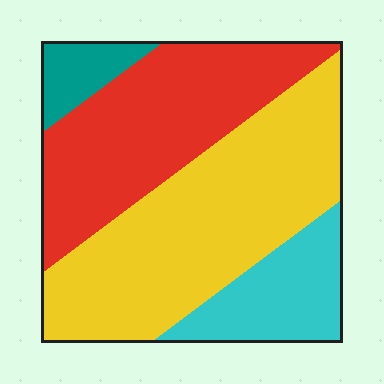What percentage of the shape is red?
Red covers around 35% of the shape.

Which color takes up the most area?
Yellow, at roughly 45%.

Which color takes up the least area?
Teal, at roughly 5%.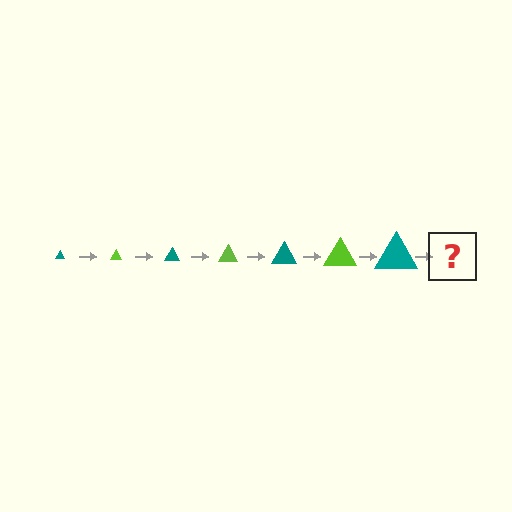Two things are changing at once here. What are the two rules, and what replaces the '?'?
The two rules are that the triangle grows larger each step and the color cycles through teal and lime. The '?' should be a lime triangle, larger than the previous one.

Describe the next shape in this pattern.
It should be a lime triangle, larger than the previous one.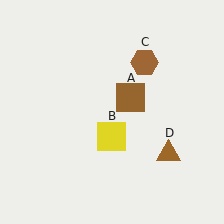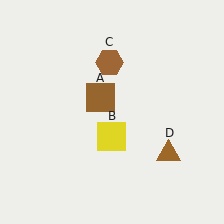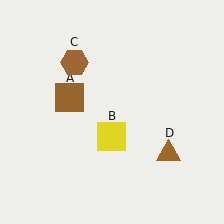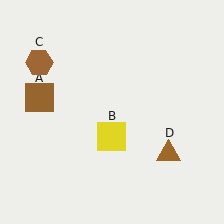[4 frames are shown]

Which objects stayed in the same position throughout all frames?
Yellow square (object B) and brown triangle (object D) remained stationary.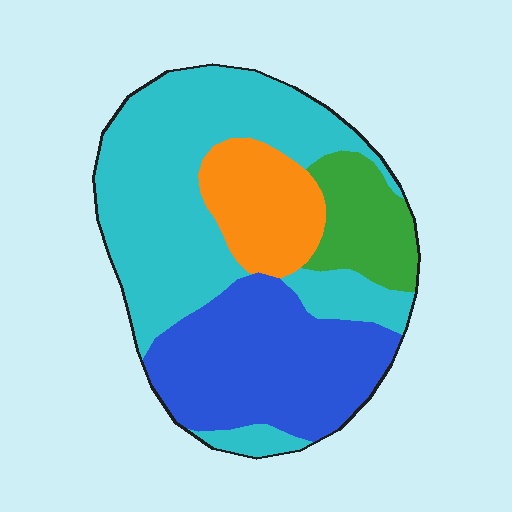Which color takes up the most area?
Cyan, at roughly 45%.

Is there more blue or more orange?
Blue.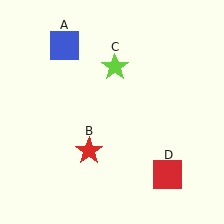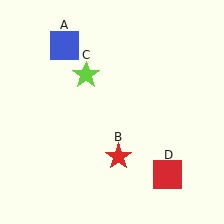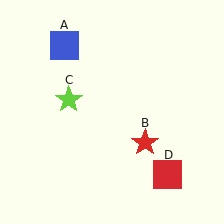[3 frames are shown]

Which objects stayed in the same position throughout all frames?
Blue square (object A) and red square (object D) remained stationary.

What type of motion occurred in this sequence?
The red star (object B), lime star (object C) rotated counterclockwise around the center of the scene.